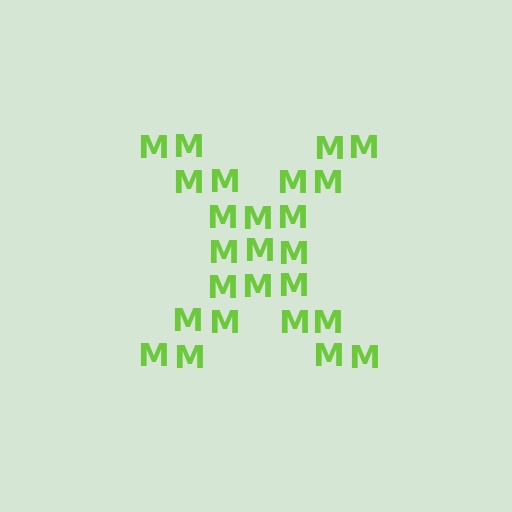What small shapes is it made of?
It is made of small letter M's.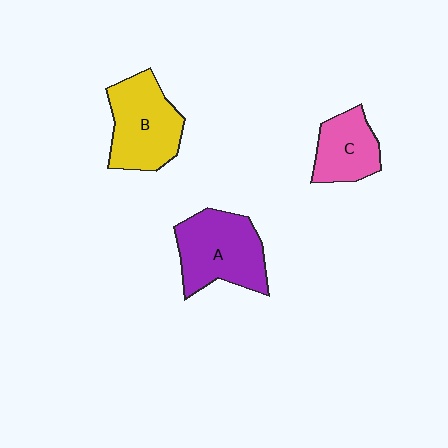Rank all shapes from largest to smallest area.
From largest to smallest: A (purple), B (yellow), C (pink).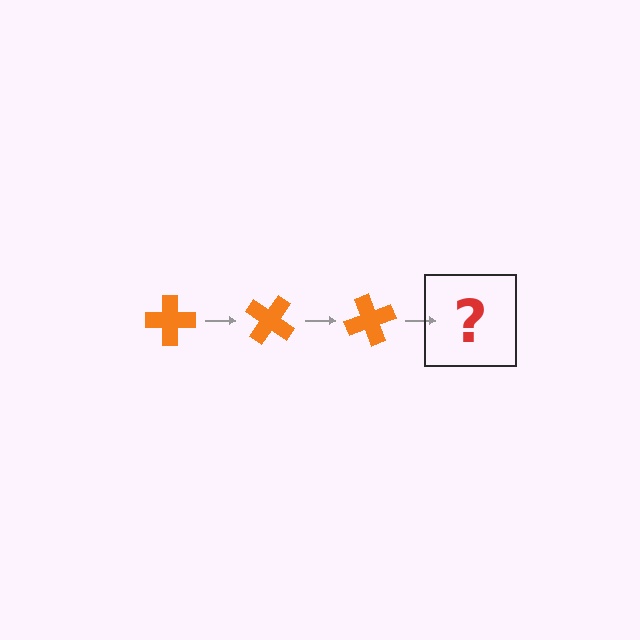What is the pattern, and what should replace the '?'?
The pattern is that the cross rotates 35 degrees each step. The '?' should be an orange cross rotated 105 degrees.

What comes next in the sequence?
The next element should be an orange cross rotated 105 degrees.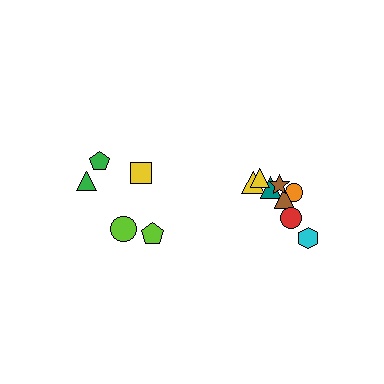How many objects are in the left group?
There are 5 objects.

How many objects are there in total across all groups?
There are 13 objects.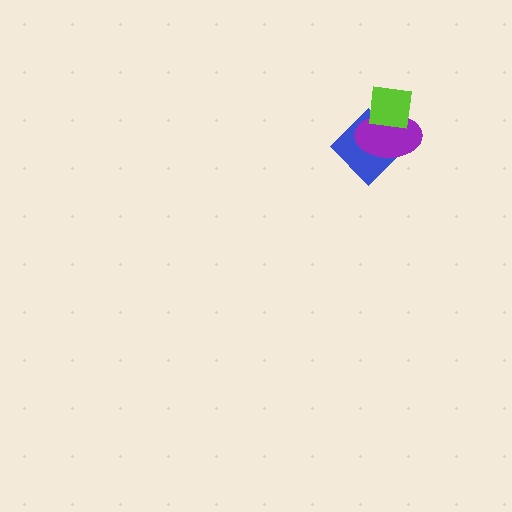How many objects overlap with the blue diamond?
2 objects overlap with the blue diamond.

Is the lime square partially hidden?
No, no other shape covers it.